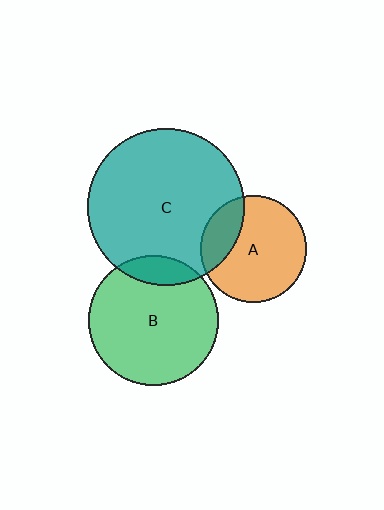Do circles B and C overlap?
Yes.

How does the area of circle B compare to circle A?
Approximately 1.5 times.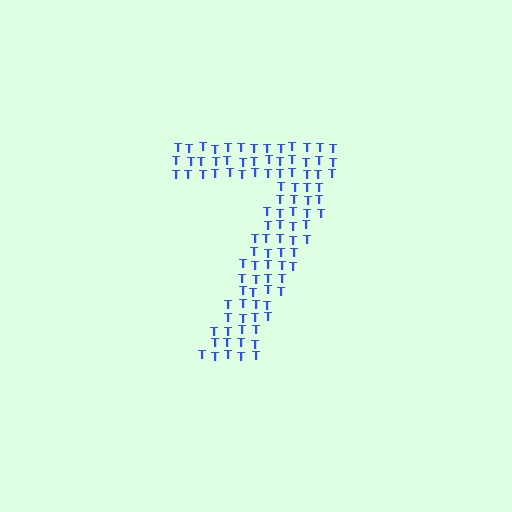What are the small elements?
The small elements are letter T's.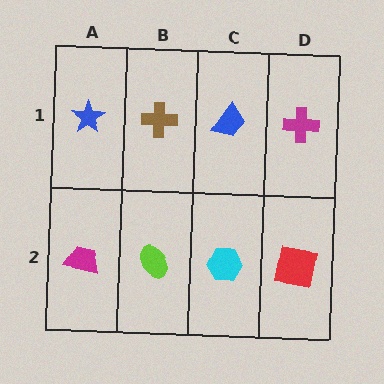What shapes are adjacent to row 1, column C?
A cyan hexagon (row 2, column C), a brown cross (row 1, column B), a magenta cross (row 1, column D).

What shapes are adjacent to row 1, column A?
A magenta trapezoid (row 2, column A), a brown cross (row 1, column B).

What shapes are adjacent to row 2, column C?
A blue trapezoid (row 1, column C), a lime ellipse (row 2, column B), a red square (row 2, column D).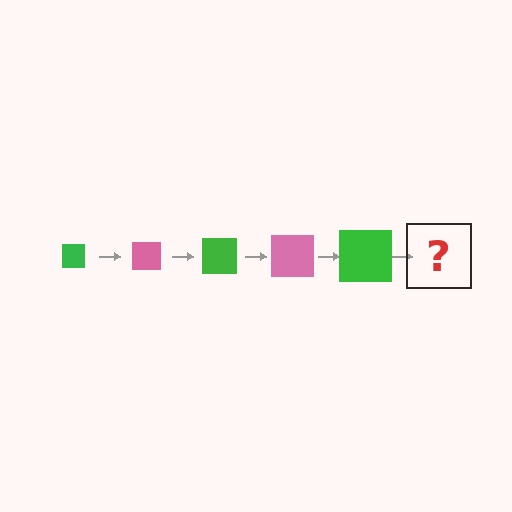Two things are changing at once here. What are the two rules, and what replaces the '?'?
The two rules are that the square grows larger each step and the color cycles through green and pink. The '?' should be a pink square, larger than the previous one.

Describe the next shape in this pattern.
It should be a pink square, larger than the previous one.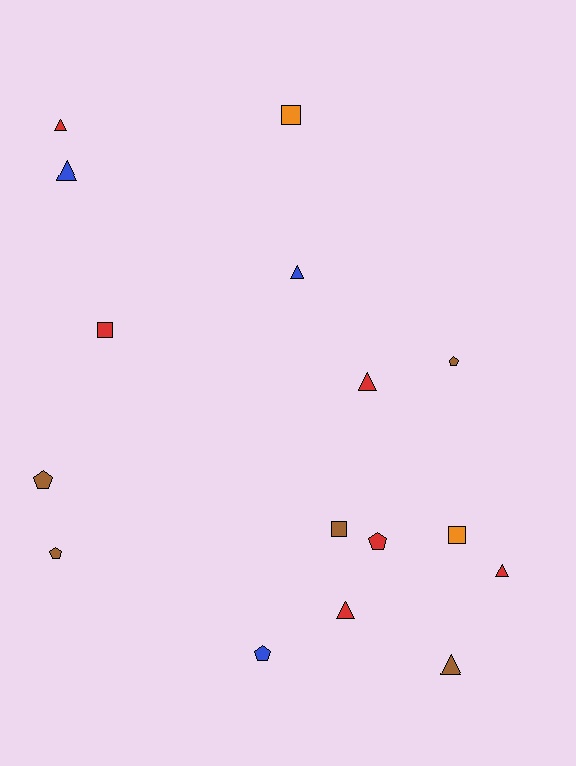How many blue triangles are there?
There are 2 blue triangles.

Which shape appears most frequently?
Triangle, with 7 objects.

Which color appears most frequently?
Red, with 6 objects.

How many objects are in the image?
There are 16 objects.